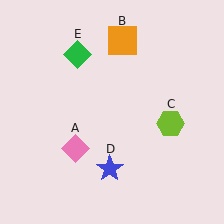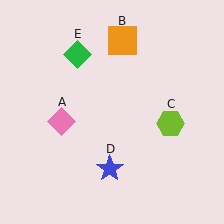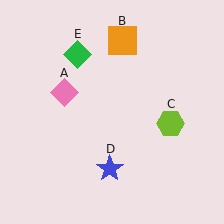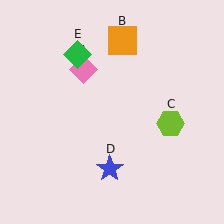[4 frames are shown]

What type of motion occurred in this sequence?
The pink diamond (object A) rotated clockwise around the center of the scene.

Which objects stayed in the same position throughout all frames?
Orange square (object B) and lime hexagon (object C) and blue star (object D) and green diamond (object E) remained stationary.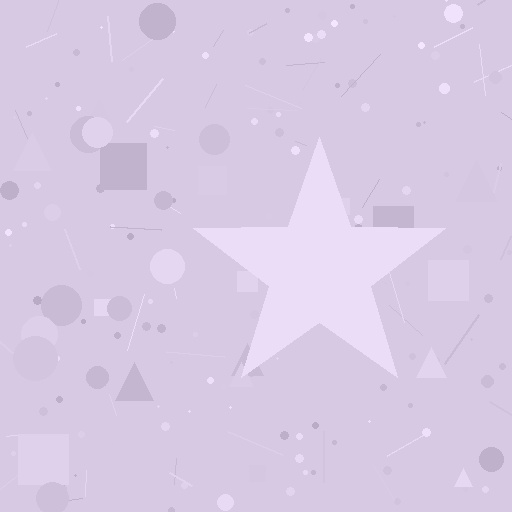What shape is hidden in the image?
A star is hidden in the image.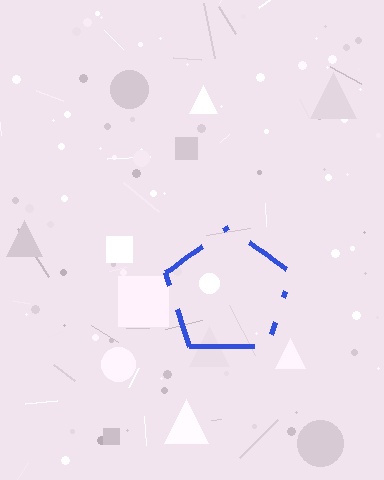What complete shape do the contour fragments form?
The contour fragments form a pentagon.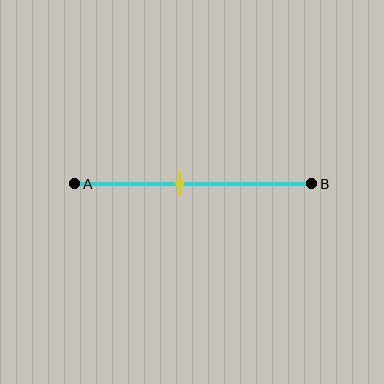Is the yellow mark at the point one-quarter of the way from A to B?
No, the mark is at about 45% from A, not at the 25% one-quarter point.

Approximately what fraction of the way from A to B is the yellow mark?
The yellow mark is approximately 45% of the way from A to B.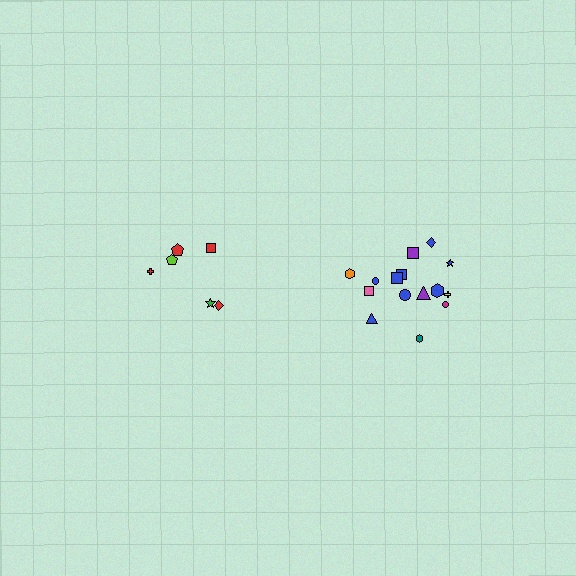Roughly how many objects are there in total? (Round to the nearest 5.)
Roughly 20 objects in total.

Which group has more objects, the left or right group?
The right group.